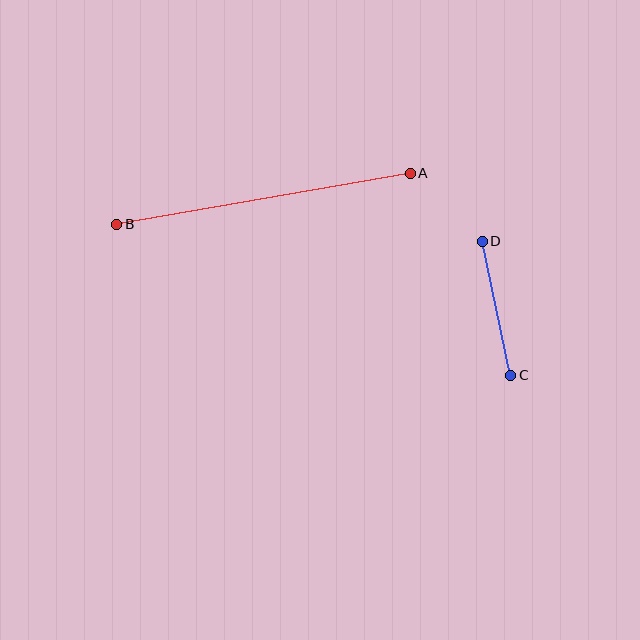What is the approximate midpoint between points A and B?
The midpoint is at approximately (263, 199) pixels.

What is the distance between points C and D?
The distance is approximately 137 pixels.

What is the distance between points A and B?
The distance is approximately 298 pixels.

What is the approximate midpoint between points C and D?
The midpoint is at approximately (496, 308) pixels.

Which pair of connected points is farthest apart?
Points A and B are farthest apart.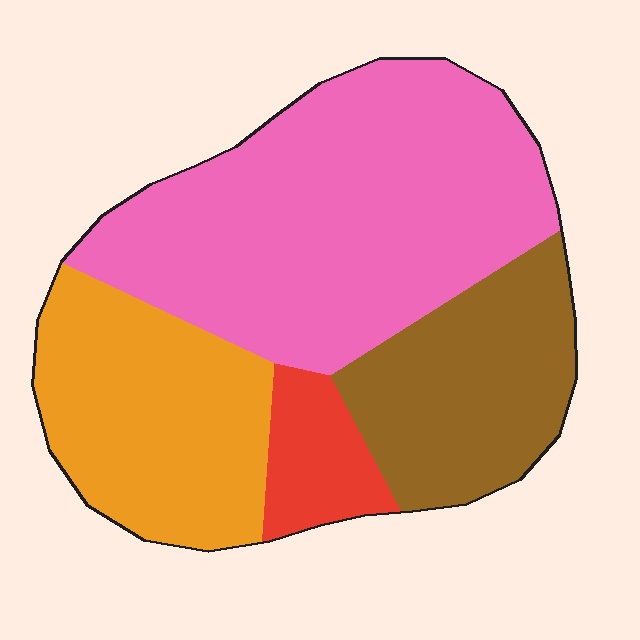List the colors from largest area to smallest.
From largest to smallest: pink, orange, brown, red.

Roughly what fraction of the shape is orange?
Orange covers 25% of the shape.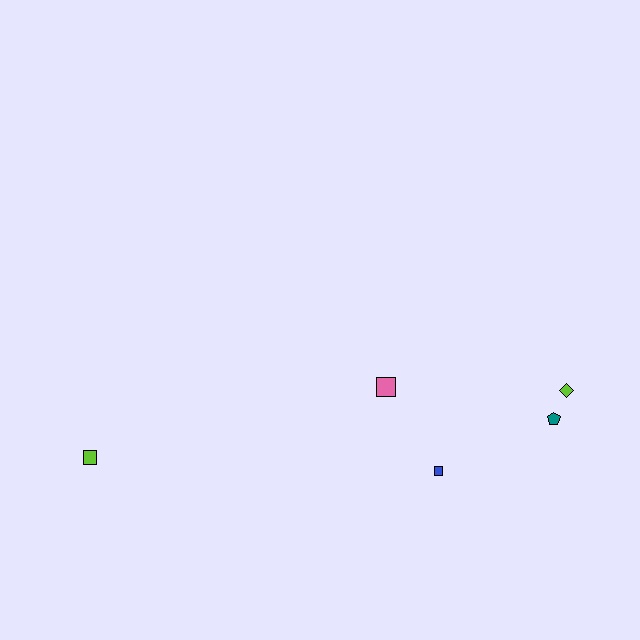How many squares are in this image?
There are 3 squares.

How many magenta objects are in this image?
There are no magenta objects.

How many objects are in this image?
There are 5 objects.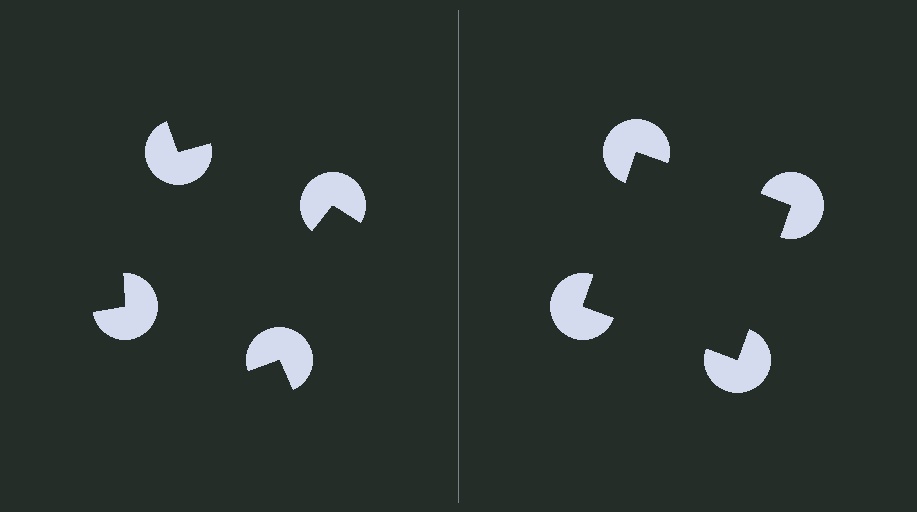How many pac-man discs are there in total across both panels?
8 — 4 on each side.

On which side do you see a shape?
An illusory square appears on the right side. On the left side the wedge cuts are rotated, so no coherent shape forms.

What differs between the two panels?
The pac-man discs are positioned identically on both sides; only the wedge orientations differ. On the right they align to a square; on the left they are misaligned.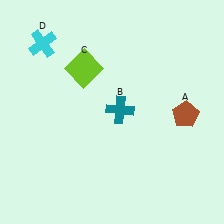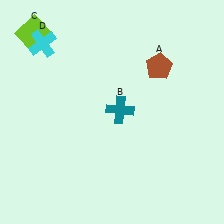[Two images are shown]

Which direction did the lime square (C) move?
The lime square (C) moved left.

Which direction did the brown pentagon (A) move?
The brown pentagon (A) moved up.